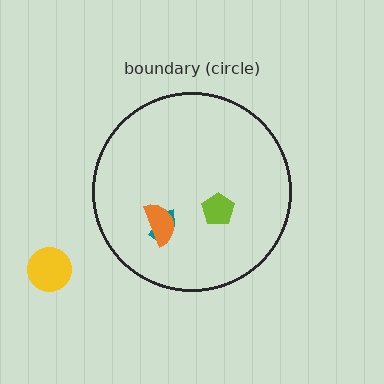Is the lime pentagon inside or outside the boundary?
Inside.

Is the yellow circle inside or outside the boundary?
Outside.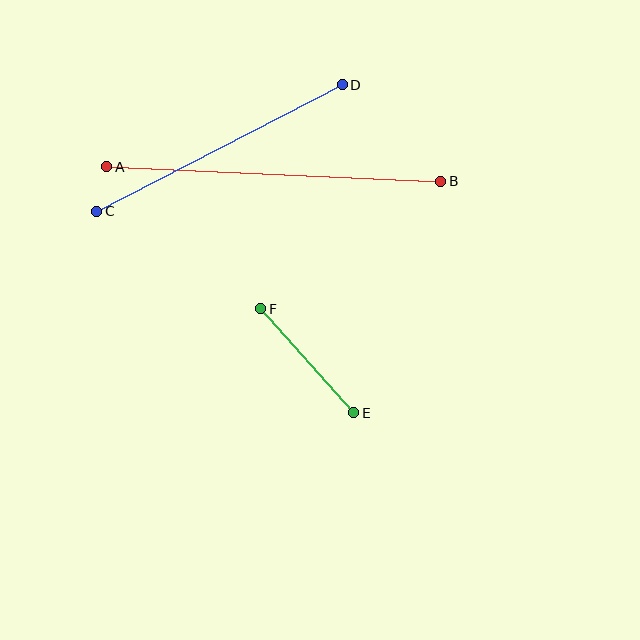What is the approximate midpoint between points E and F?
The midpoint is at approximately (307, 361) pixels.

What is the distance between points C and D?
The distance is approximately 276 pixels.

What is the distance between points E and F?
The distance is approximately 139 pixels.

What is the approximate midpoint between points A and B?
The midpoint is at approximately (274, 174) pixels.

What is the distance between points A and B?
The distance is approximately 335 pixels.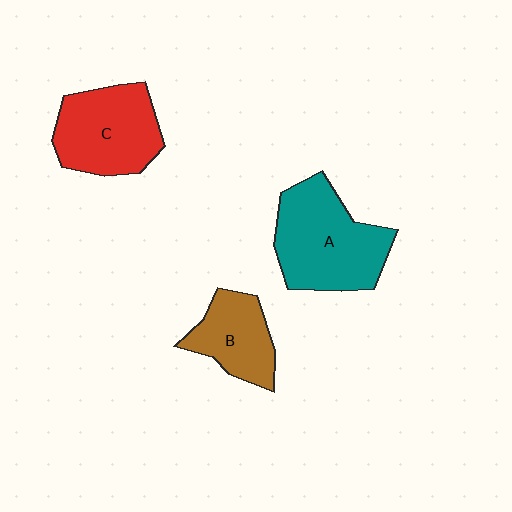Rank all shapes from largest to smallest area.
From largest to smallest: A (teal), C (red), B (brown).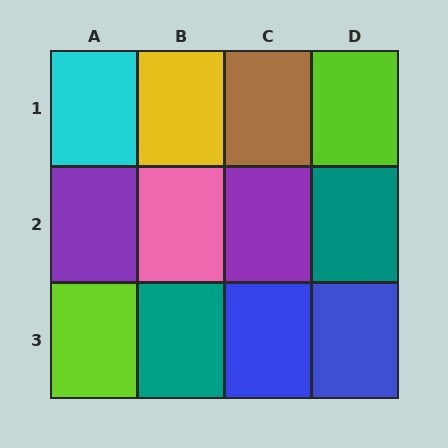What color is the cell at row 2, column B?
Pink.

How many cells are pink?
1 cell is pink.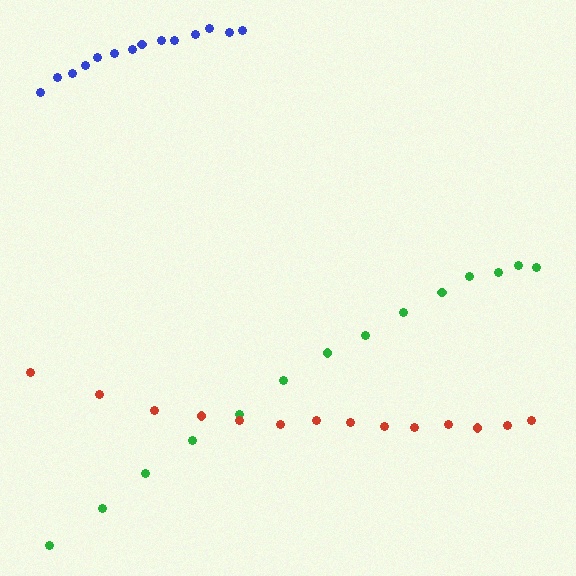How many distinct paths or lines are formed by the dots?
There are 3 distinct paths.